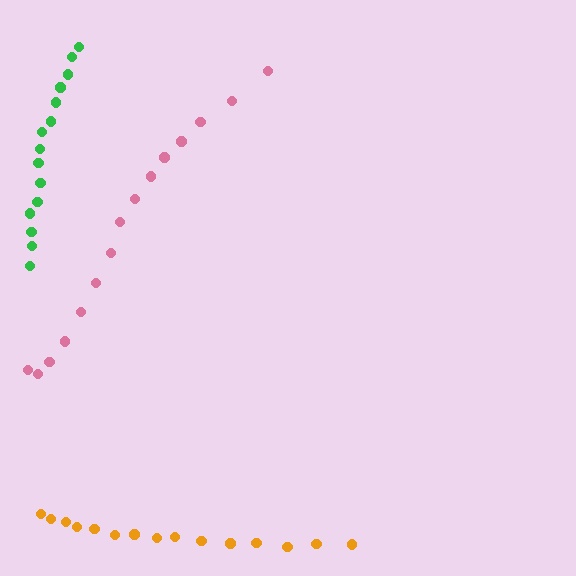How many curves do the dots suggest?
There are 3 distinct paths.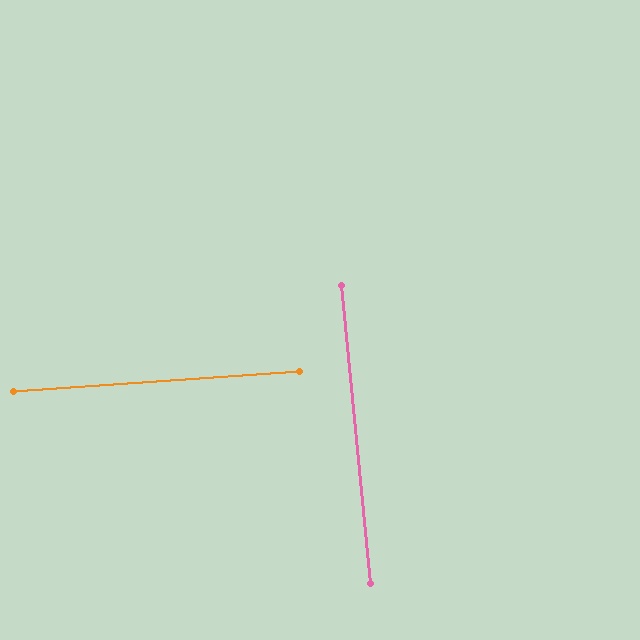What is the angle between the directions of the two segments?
Approximately 88 degrees.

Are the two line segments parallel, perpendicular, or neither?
Perpendicular — they meet at approximately 88°.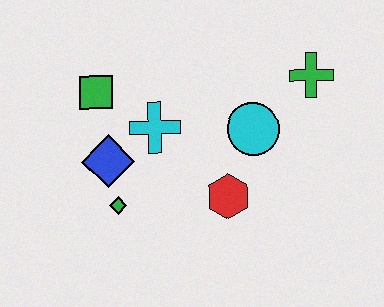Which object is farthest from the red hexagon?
The green square is farthest from the red hexagon.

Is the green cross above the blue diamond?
Yes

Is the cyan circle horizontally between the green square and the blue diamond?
No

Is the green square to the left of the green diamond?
Yes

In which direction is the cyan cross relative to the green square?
The cyan cross is to the right of the green square.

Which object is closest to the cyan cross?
The blue diamond is closest to the cyan cross.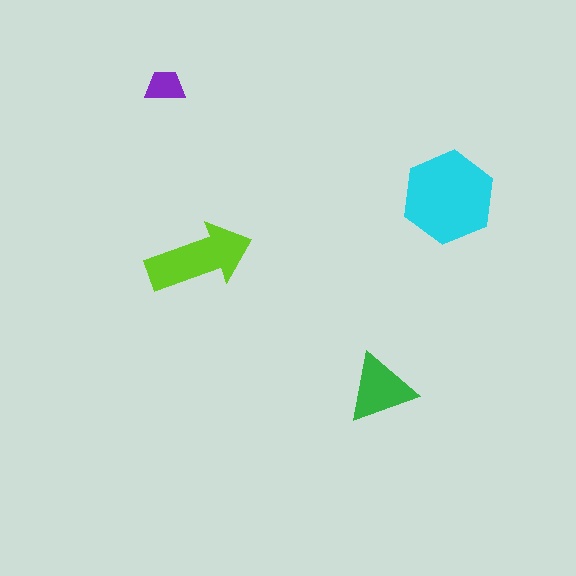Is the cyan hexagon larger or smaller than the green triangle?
Larger.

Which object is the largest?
The cyan hexagon.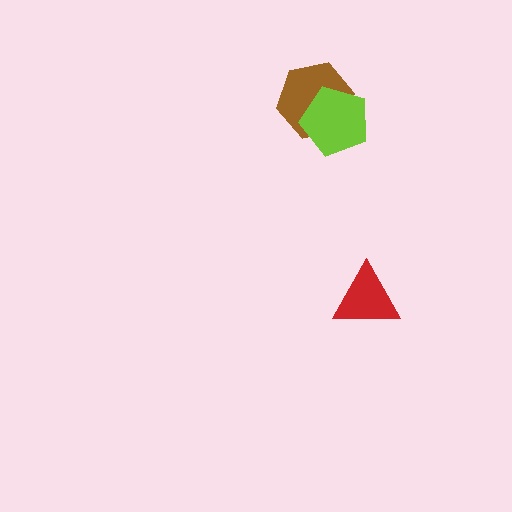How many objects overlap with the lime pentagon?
1 object overlaps with the lime pentagon.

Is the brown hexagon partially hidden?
Yes, it is partially covered by another shape.